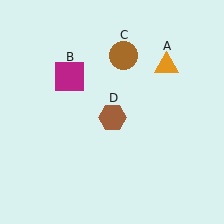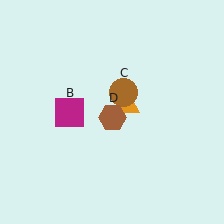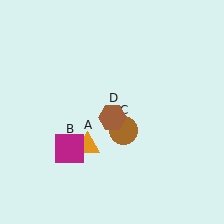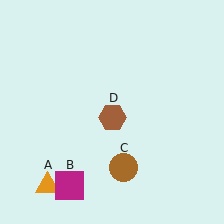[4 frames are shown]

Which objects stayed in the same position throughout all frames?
Brown hexagon (object D) remained stationary.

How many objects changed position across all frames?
3 objects changed position: orange triangle (object A), magenta square (object B), brown circle (object C).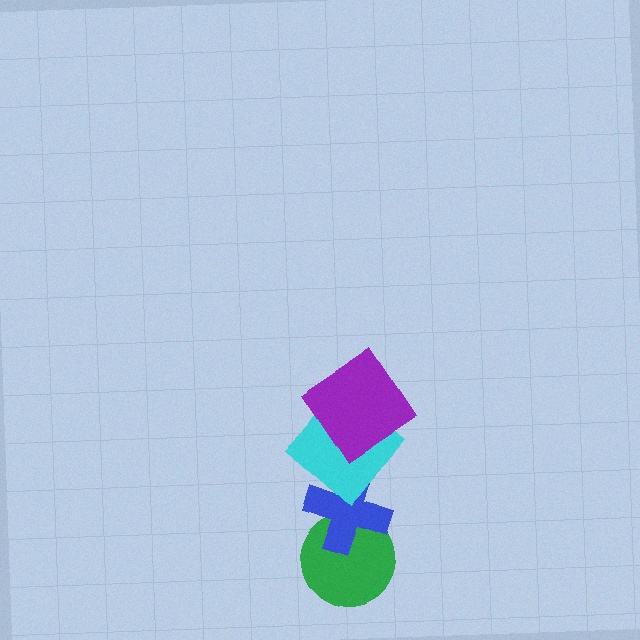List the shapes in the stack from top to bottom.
From top to bottom: the purple diamond, the cyan diamond, the blue cross, the green circle.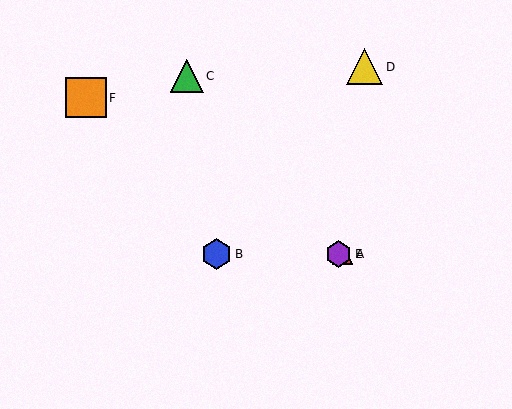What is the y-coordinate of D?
Object D is at y≈67.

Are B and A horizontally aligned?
Yes, both are at y≈254.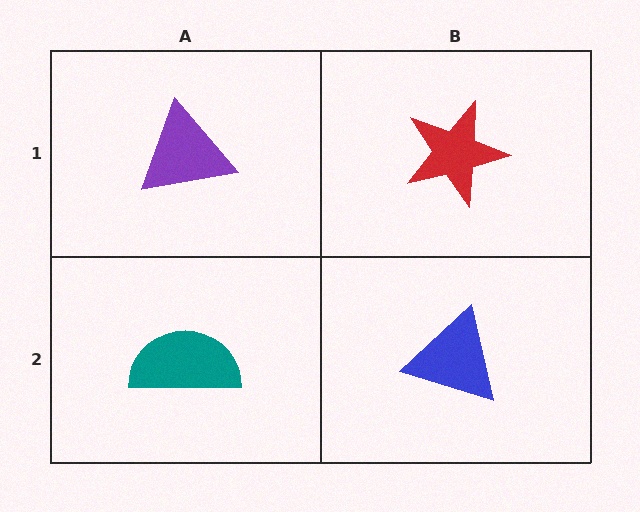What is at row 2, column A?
A teal semicircle.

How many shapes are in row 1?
2 shapes.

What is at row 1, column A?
A purple triangle.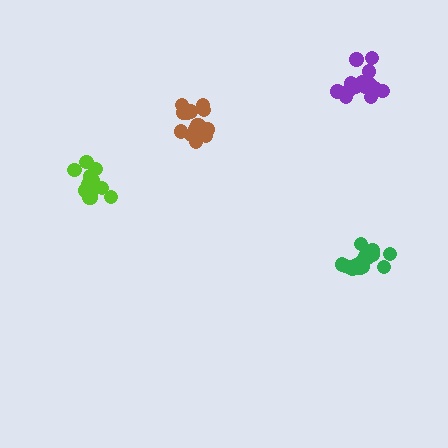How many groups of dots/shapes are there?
There are 4 groups.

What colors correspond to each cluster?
The clusters are colored: brown, green, purple, lime.